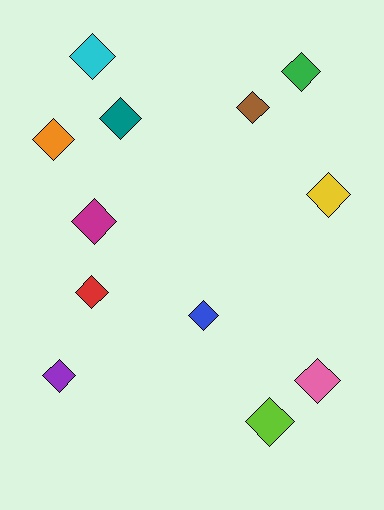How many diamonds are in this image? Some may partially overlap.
There are 12 diamonds.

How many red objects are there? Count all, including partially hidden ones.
There is 1 red object.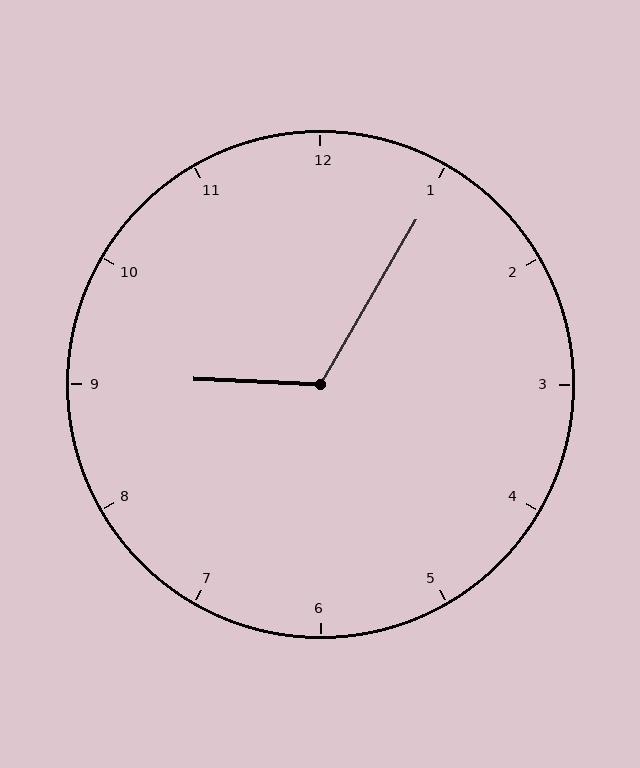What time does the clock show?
9:05.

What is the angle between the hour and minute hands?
Approximately 118 degrees.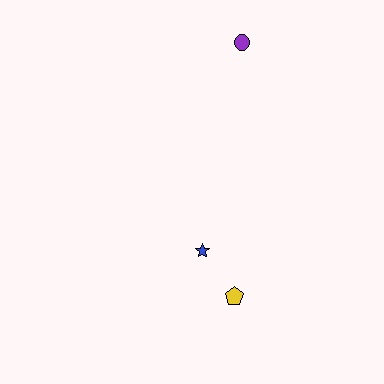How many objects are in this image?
There are 3 objects.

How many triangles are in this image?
There are no triangles.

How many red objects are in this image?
There are no red objects.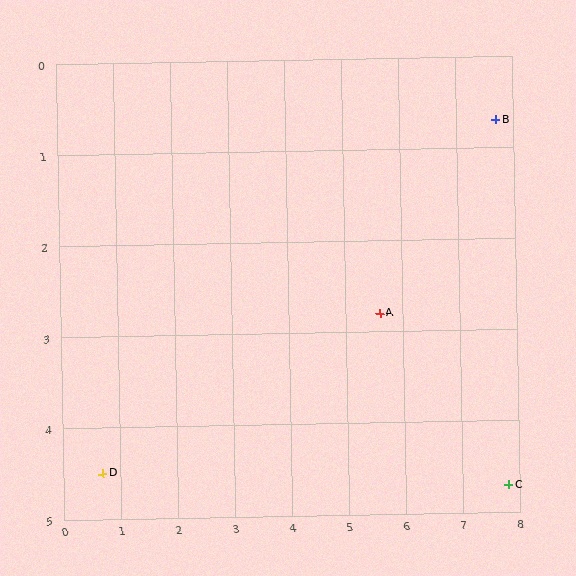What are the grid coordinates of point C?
Point C is at approximately (7.8, 4.7).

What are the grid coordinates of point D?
Point D is at approximately (0.7, 4.5).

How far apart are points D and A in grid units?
Points D and A are about 5.2 grid units apart.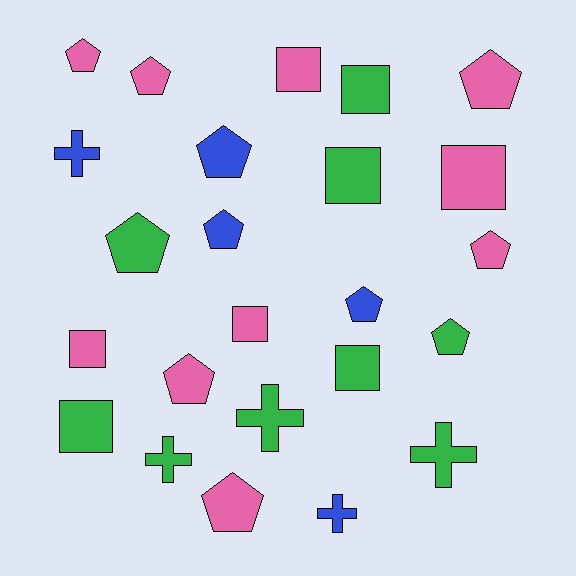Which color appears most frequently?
Pink, with 10 objects.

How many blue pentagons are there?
There are 3 blue pentagons.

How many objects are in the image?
There are 24 objects.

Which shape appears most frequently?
Pentagon, with 11 objects.